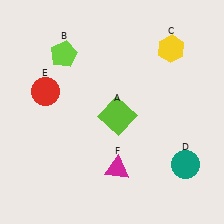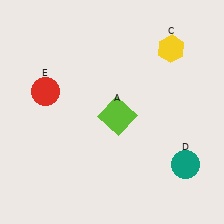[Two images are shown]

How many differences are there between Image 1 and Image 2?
There are 2 differences between the two images.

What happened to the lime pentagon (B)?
The lime pentagon (B) was removed in Image 2. It was in the top-left area of Image 1.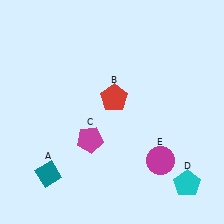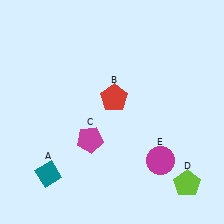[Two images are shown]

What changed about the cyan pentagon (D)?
In Image 1, D is cyan. In Image 2, it changed to lime.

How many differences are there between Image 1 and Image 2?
There is 1 difference between the two images.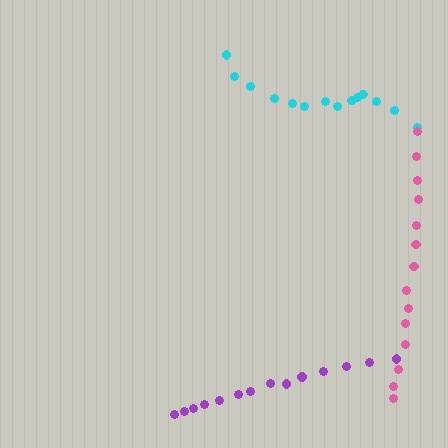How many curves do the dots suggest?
There are 3 distinct paths.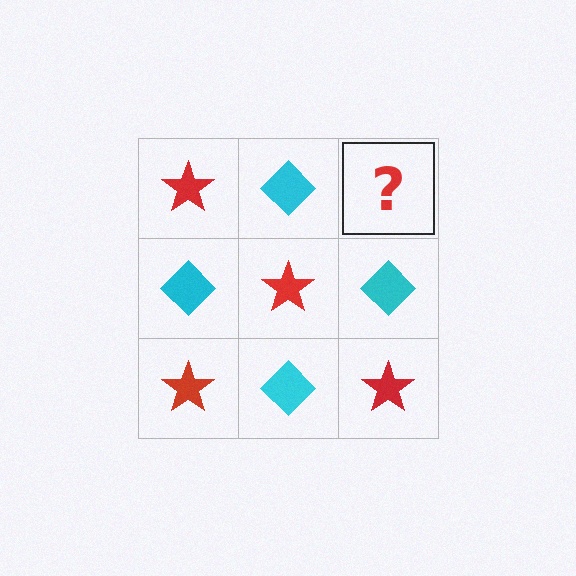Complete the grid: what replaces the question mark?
The question mark should be replaced with a red star.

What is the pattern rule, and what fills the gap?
The rule is that it alternates red star and cyan diamond in a checkerboard pattern. The gap should be filled with a red star.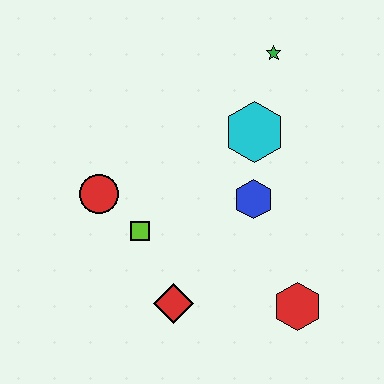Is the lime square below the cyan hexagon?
Yes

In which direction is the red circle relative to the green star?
The red circle is to the left of the green star.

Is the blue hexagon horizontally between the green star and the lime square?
Yes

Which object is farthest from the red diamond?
The green star is farthest from the red diamond.